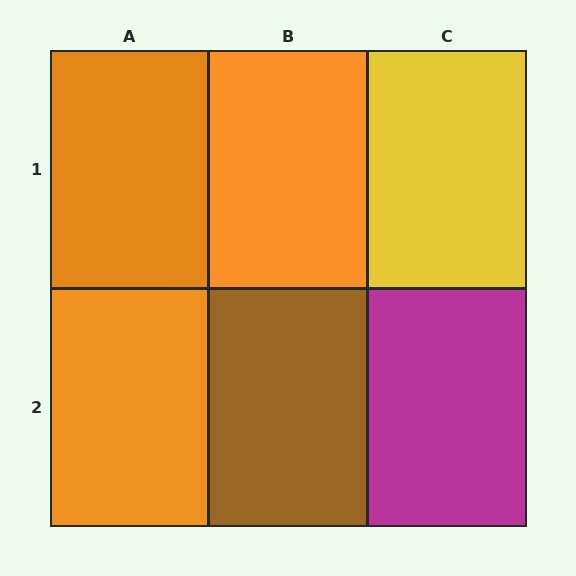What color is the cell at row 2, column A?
Orange.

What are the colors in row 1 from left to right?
Orange, orange, yellow.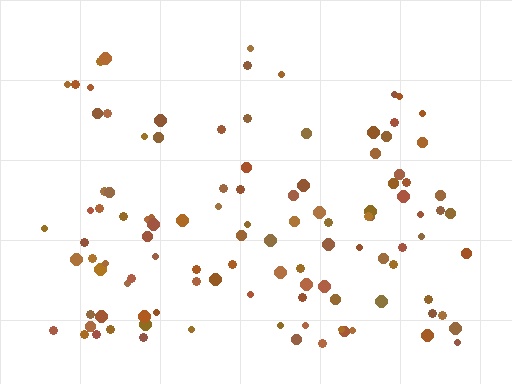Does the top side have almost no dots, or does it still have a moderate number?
Still a moderate number, just noticeably fewer than the bottom.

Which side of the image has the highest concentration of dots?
The bottom.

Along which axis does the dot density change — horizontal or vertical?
Vertical.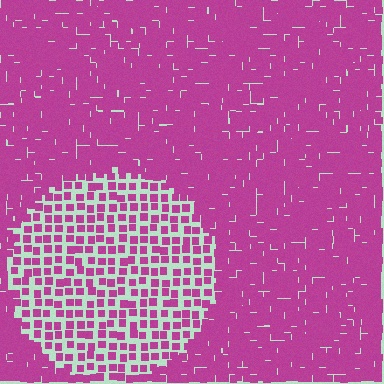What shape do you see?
I see a circle.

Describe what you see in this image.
The image contains small magenta elements arranged at two different densities. A circle-shaped region is visible where the elements are less densely packed than the surrounding area.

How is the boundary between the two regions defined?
The boundary is defined by a change in element density (approximately 2.4x ratio). All elements are the same color, size, and shape.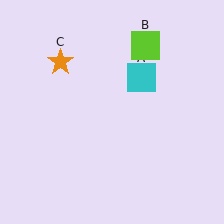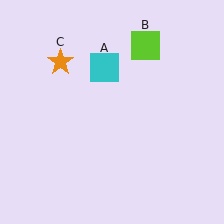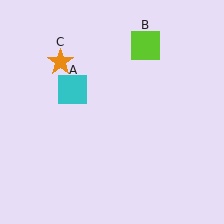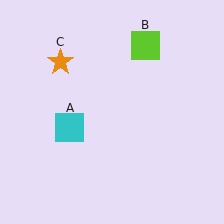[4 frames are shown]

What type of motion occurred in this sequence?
The cyan square (object A) rotated counterclockwise around the center of the scene.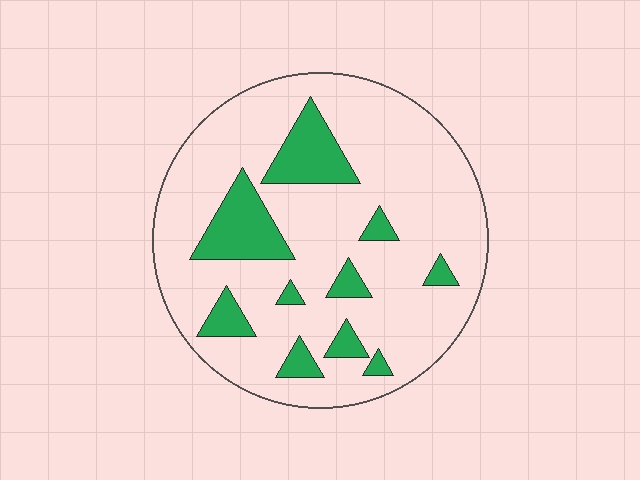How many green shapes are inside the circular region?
10.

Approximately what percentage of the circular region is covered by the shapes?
Approximately 20%.